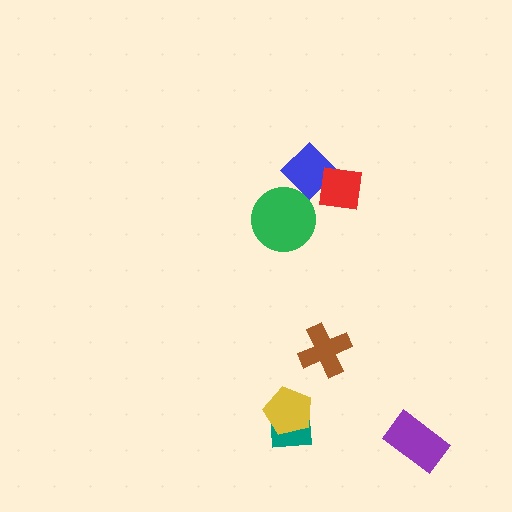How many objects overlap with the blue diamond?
1 object overlaps with the blue diamond.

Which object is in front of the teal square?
The yellow pentagon is in front of the teal square.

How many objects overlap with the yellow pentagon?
1 object overlaps with the yellow pentagon.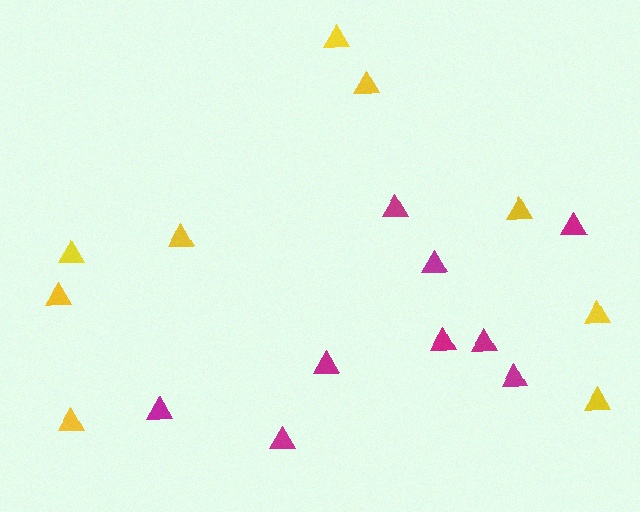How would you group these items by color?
There are 2 groups: one group of magenta triangles (9) and one group of yellow triangles (9).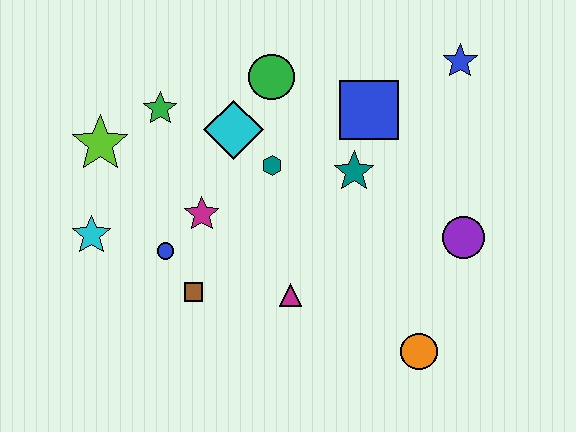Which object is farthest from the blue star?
The cyan star is farthest from the blue star.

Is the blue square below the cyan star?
No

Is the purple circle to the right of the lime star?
Yes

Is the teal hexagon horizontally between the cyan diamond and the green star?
No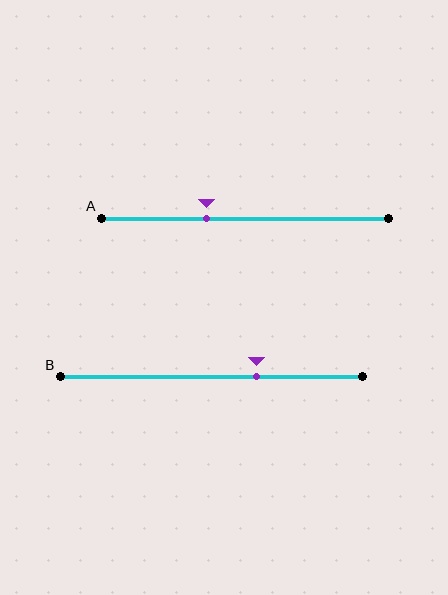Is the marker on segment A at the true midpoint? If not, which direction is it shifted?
No, the marker on segment A is shifted to the left by about 14% of the segment length.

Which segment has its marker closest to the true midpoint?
Segment A has its marker closest to the true midpoint.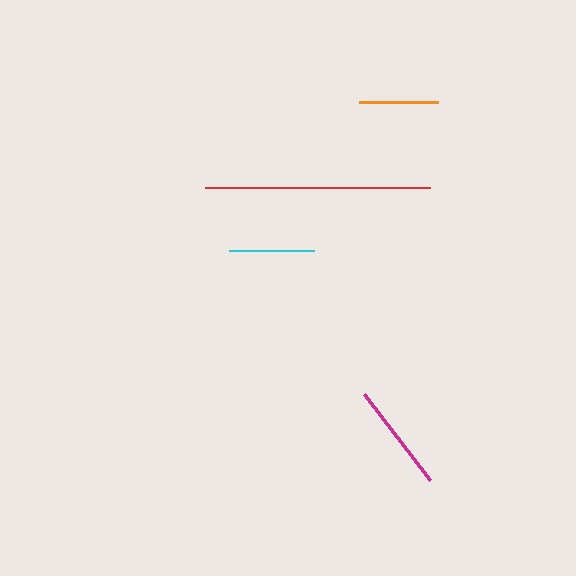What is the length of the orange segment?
The orange segment is approximately 80 pixels long.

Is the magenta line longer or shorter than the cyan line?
The magenta line is longer than the cyan line.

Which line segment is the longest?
The red line is the longest at approximately 226 pixels.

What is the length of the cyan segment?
The cyan segment is approximately 85 pixels long.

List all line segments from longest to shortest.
From longest to shortest: red, magenta, cyan, orange.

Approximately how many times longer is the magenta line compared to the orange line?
The magenta line is approximately 1.4 times the length of the orange line.